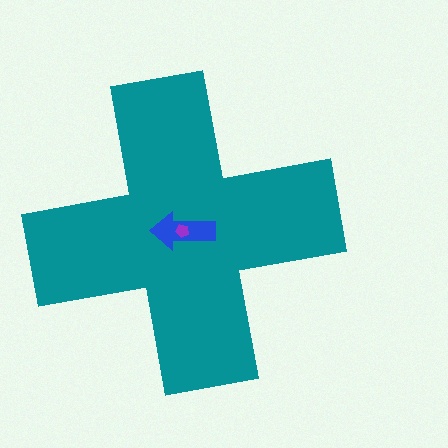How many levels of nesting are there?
3.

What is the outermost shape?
The teal cross.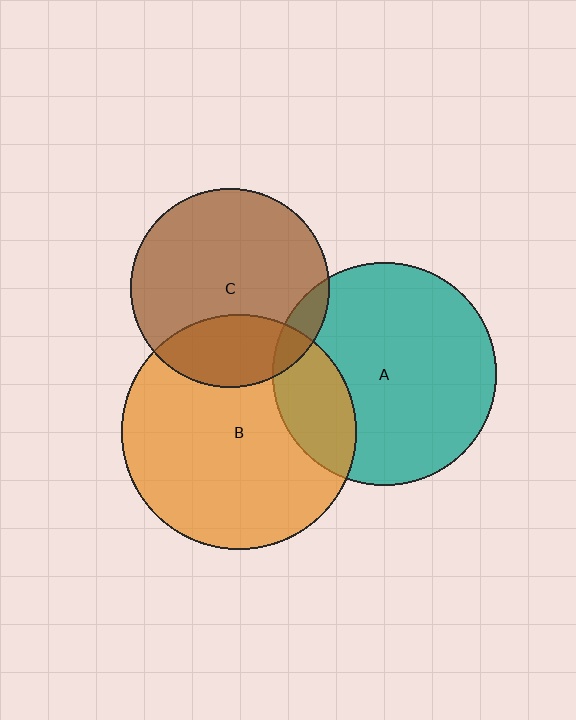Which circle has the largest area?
Circle B (orange).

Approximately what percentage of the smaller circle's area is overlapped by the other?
Approximately 10%.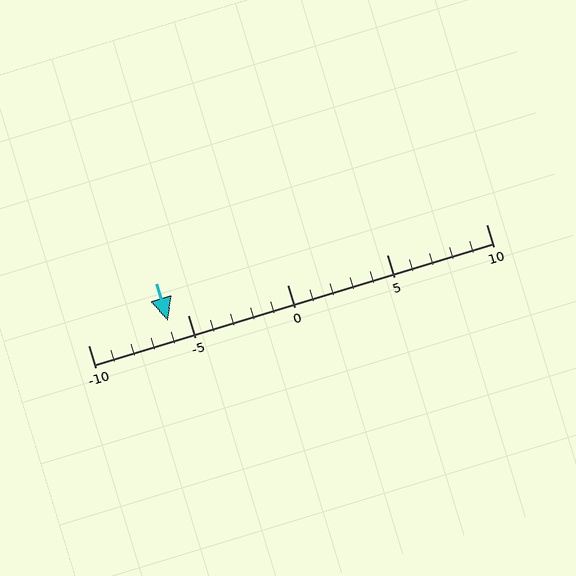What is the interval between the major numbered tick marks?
The major tick marks are spaced 5 units apart.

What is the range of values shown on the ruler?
The ruler shows values from -10 to 10.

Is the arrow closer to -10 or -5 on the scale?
The arrow is closer to -5.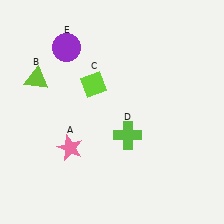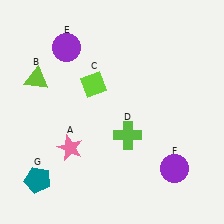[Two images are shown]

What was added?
A purple circle (F), a teal pentagon (G) were added in Image 2.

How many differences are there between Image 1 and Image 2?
There are 2 differences between the two images.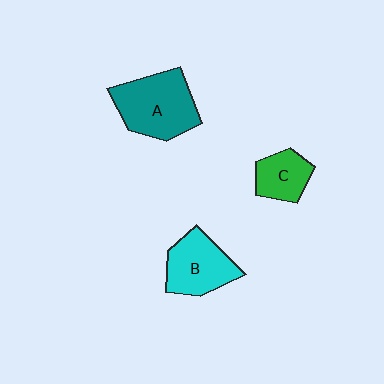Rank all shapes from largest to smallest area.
From largest to smallest: A (teal), B (cyan), C (green).